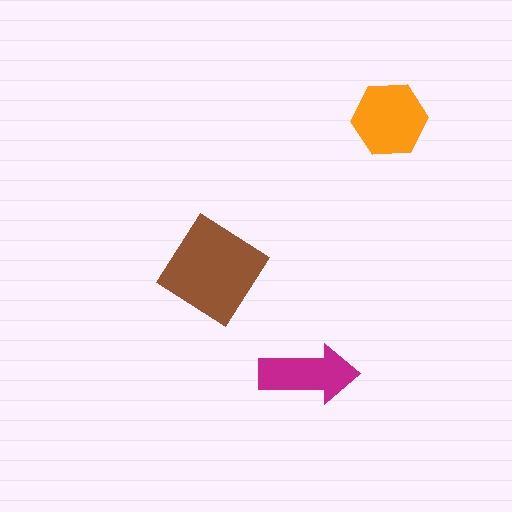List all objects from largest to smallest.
The brown diamond, the orange hexagon, the magenta arrow.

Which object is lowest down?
The magenta arrow is bottommost.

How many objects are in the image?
There are 3 objects in the image.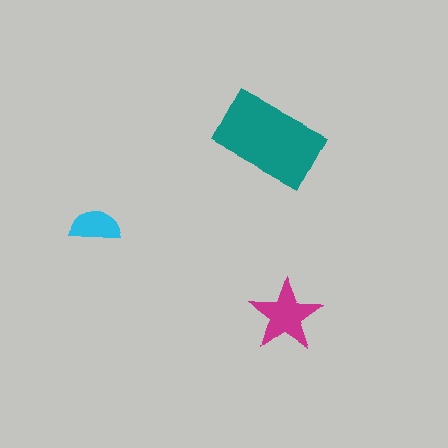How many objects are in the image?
There are 3 objects in the image.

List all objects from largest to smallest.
The teal rectangle, the magenta star, the cyan semicircle.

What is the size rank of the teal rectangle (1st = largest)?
1st.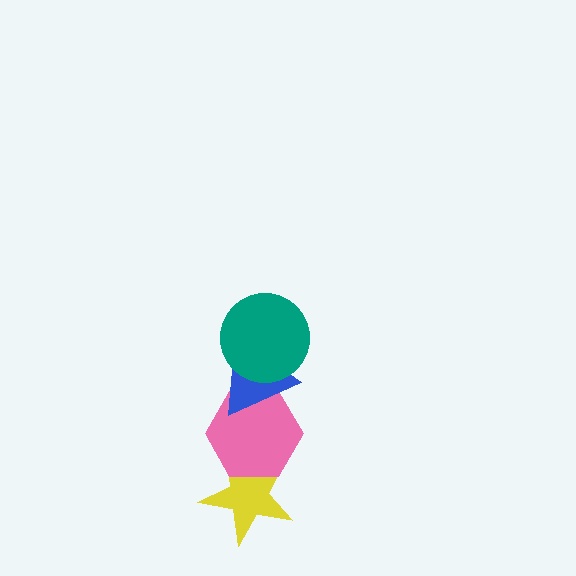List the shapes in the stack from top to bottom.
From top to bottom: the teal circle, the blue triangle, the pink hexagon, the yellow star.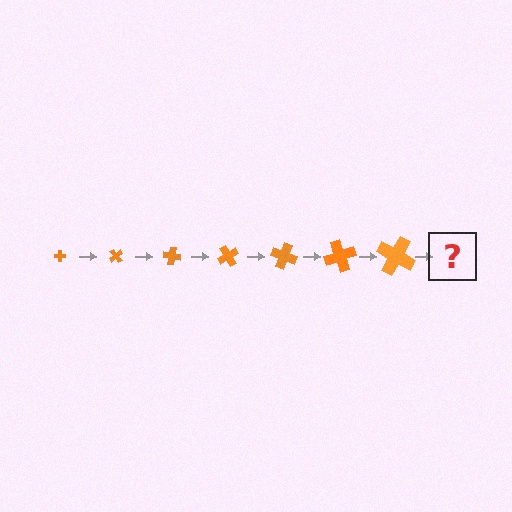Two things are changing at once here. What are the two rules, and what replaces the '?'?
The two rules are that the cross grows larger each step and it rotates 50 degrees each step. The '?' should be a cross, larger than the previous one and rotated 350 degrees from the start.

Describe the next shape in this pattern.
It should be a cross, larger than the previous one and rotated 350 degrees from the start.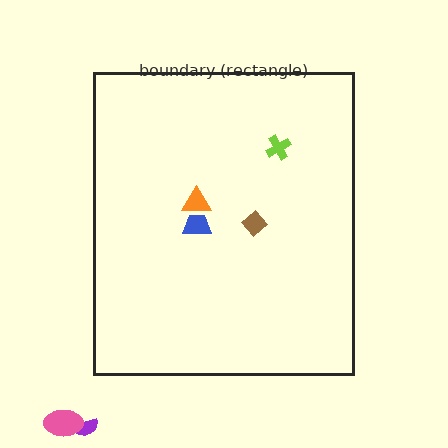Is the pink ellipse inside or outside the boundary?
Outside.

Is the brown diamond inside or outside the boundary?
Inside.